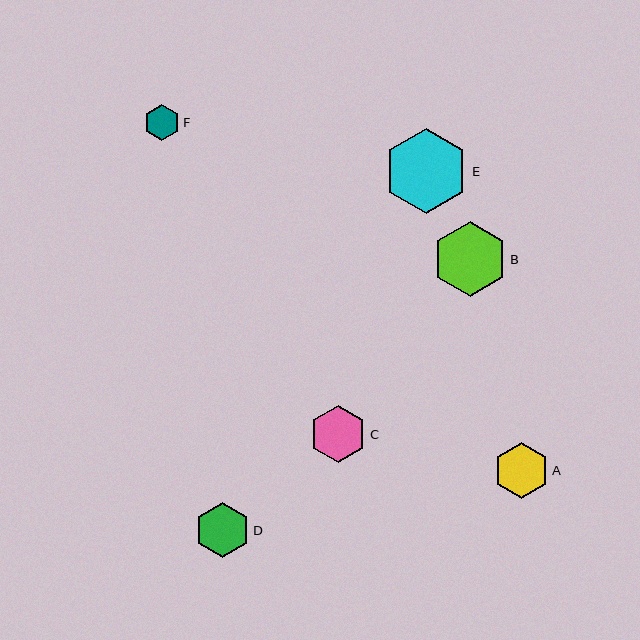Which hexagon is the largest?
Hexagon E is the largest with a size of approximately 84 pixels.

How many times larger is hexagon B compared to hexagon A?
Hexagon B is approximately 1.3 times the size of hexagon A.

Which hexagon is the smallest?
Hexagon F is the smallest with a size of approximately 36 pixels.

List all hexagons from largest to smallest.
From largest to smallest: E, B, C, A, D, F.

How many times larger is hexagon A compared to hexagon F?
Hexagon A is approximately 1.5 times the size of hexagon F.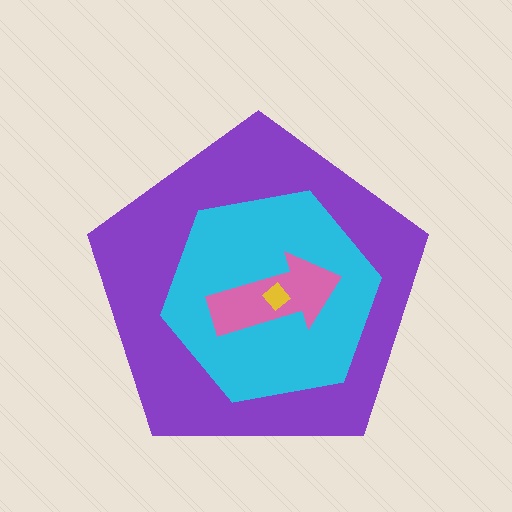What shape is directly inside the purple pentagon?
The cyan hexagon.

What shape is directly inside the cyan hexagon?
The pink arrow.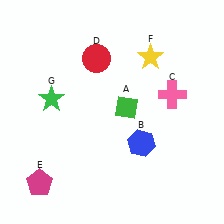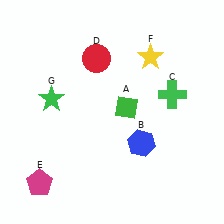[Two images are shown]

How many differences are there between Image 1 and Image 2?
There is 1 difference between the two images.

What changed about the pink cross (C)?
In Image 1, C is pink. In Image 2, it changed to green.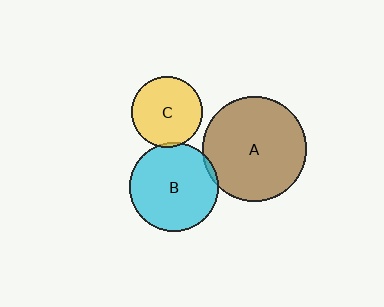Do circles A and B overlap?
Yes.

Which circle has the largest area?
Circle A (brown).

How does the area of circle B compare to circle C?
Approximately 1.6 times.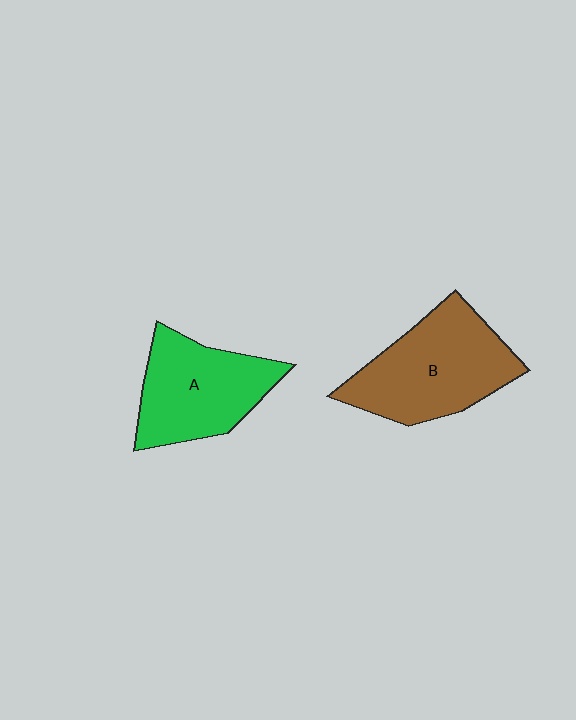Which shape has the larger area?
Shape B (brown).